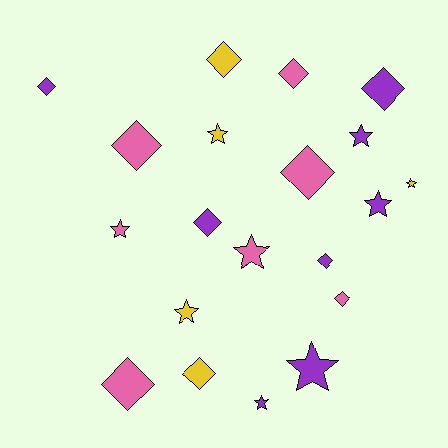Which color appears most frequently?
Purple, with 8 objects.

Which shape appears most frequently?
Diamond, with 11 objects.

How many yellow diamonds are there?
There are 2 yellow diamonds.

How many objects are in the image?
There are 20 objects.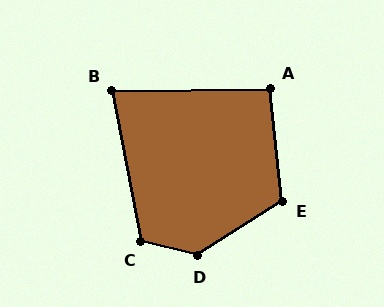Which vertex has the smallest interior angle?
B, at approximately 80 degrees.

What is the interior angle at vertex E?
Approximately 117 degrees (obtuse).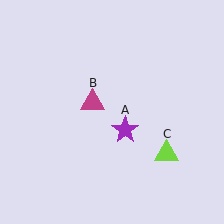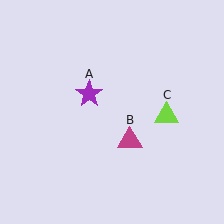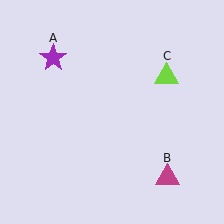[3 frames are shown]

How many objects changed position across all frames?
3 objects changed position: purple star (object A), magenta triangle (object B), lime triangle (object C).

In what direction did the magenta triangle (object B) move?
The magenta triangle (object B) moved down and to the right.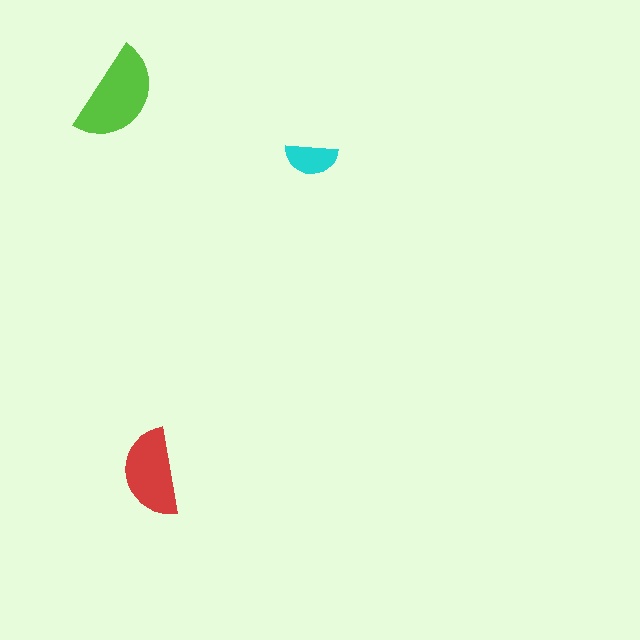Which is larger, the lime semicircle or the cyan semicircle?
The lime one.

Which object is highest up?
The lime semicircle is topmost.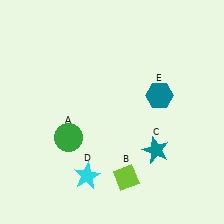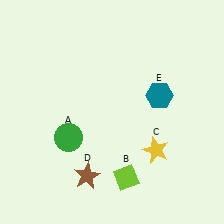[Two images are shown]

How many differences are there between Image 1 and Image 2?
There are 2 differences between the two images.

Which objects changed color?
C changed from teal to yellow. D changed from cyan to brown.